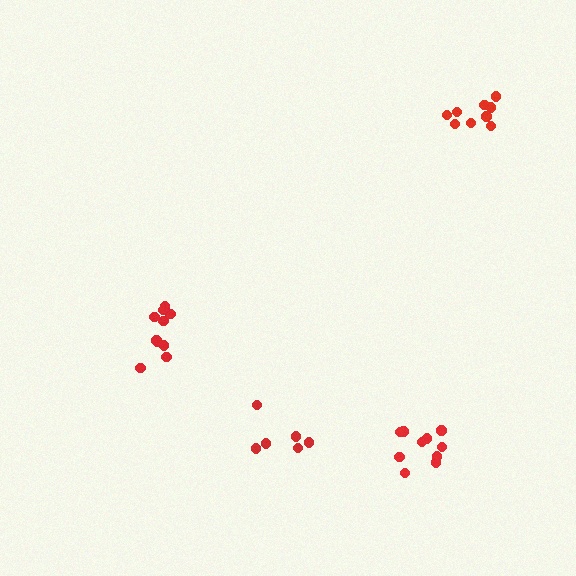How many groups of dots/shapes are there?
There are 4 groups.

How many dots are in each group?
Group 1: 10 dots, Group 2: 10 dots, Group 3: 6 dots, Group 4: 9 dots (35 total).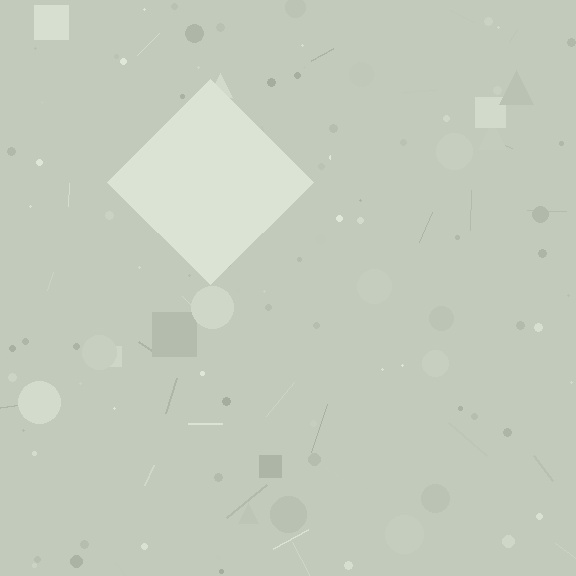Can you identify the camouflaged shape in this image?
The camouflaged shape is a diamond.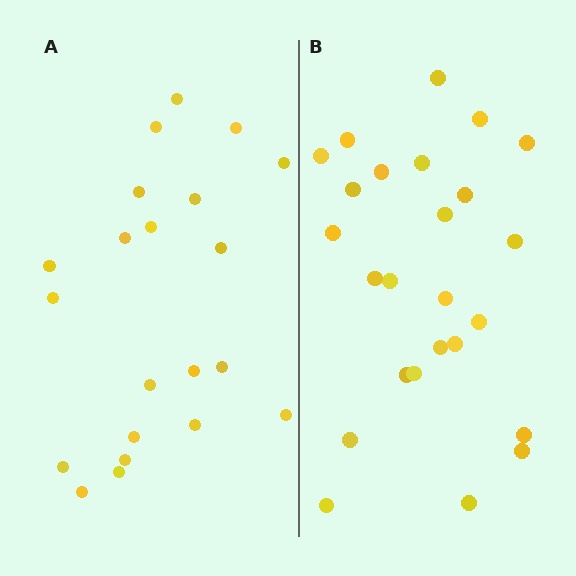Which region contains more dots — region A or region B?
Region B (the right region) has more dots.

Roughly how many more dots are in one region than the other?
Region B has about 4 more dots than region A.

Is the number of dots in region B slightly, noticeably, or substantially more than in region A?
Region B has only slightly more — the two regions are fairly close. The ratio is roughly 1.2 to 1.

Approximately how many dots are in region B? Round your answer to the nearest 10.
About 20 dots. (The exact count is 25, which rounds to 20.)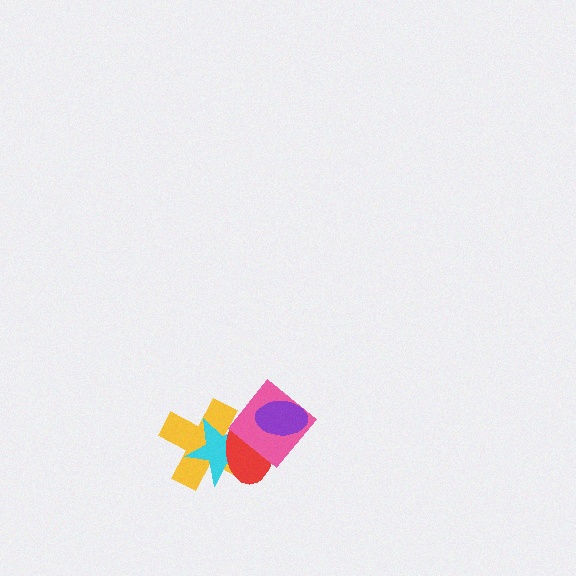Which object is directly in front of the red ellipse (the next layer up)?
The pink diamond is directly in front of the red ellipse.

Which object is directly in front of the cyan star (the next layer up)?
The red ellipse is directly in front of the cyan star.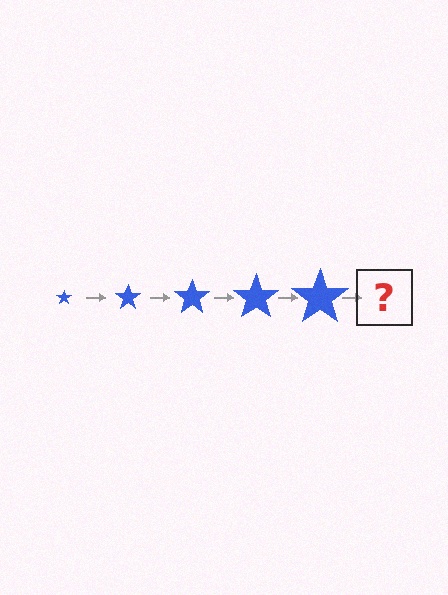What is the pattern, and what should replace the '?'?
The pattern is that the star gets progressively larger each step. The '?' should be a blue star, larger than the previous one.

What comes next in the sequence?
The next element should be a blue star, larger than the previous one.